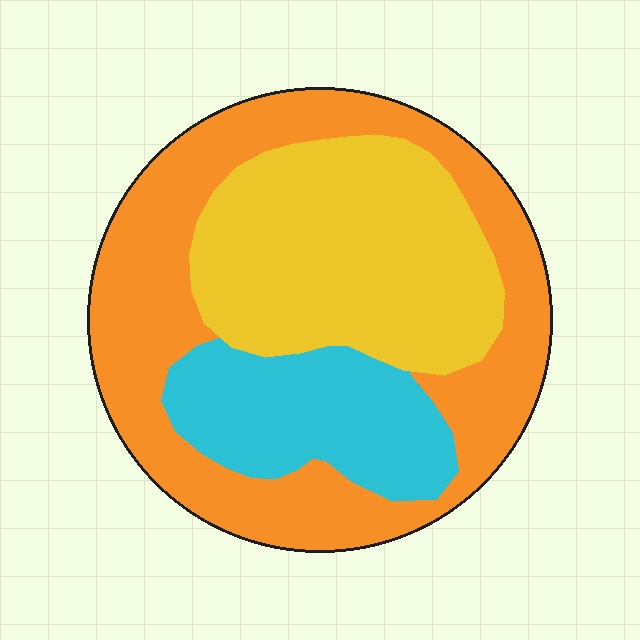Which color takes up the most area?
Orange, at roughly 45%.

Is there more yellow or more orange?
Orange.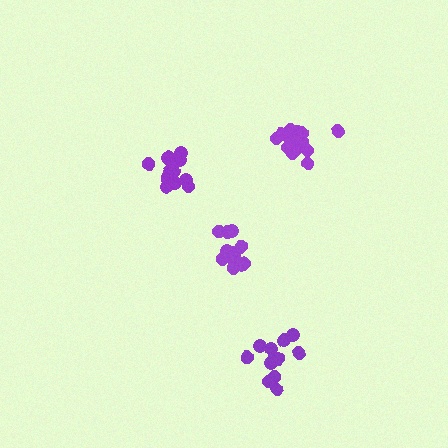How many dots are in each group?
Group 1: 13 dots, Group 2: 14 dots, Group 3: 12 dots, Group 4: 18 dots (57 total).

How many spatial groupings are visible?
There are 4 spatial groupings.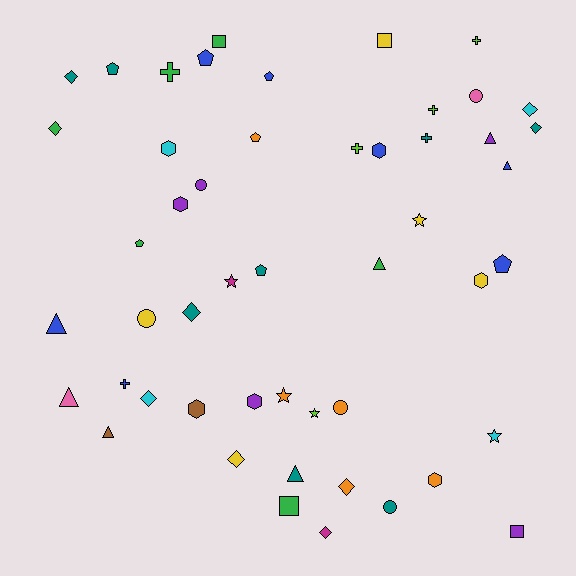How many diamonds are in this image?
There are 9 diamonds.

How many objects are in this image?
There are 50 objects.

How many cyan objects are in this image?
There are 4 cyan objects.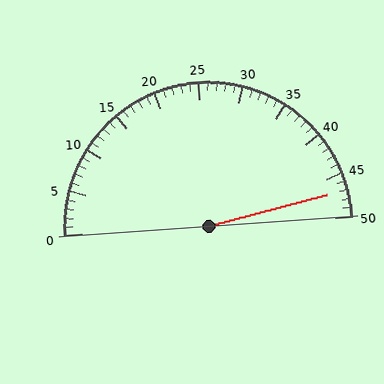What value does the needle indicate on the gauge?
The needle indicates approximately 47.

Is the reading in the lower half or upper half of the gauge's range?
The reading is in the upper half of the range (0 to 50).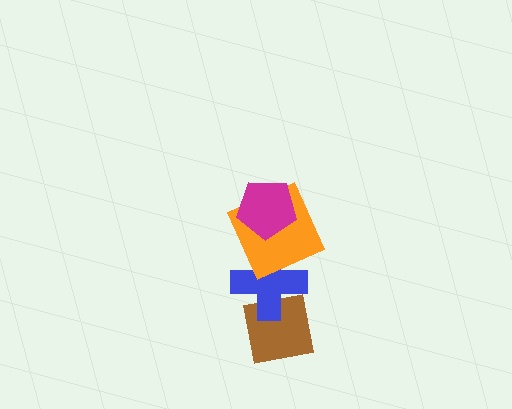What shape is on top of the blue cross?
The orange square is on top of the blue cross.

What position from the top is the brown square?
The brown square is 4th from the top.